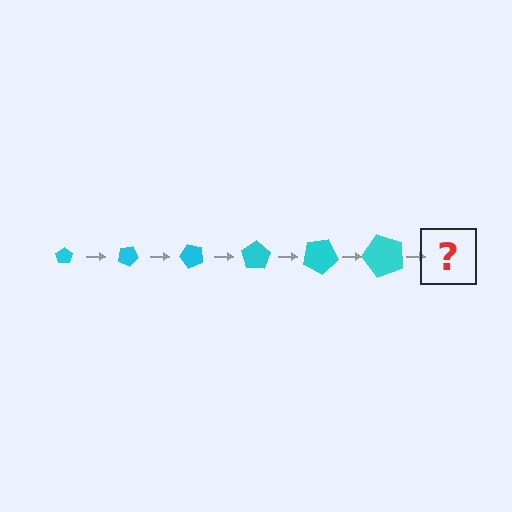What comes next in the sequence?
The next element should be a pentagon, larger than the previous one and rotated 150 degrees from the start.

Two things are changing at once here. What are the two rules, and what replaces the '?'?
The two rules are that the pentagon grows larger each step and it rotates 25 degrees each step. The '?' should be a pentagon, larger than the previous one and rotated 150 degrees from the start.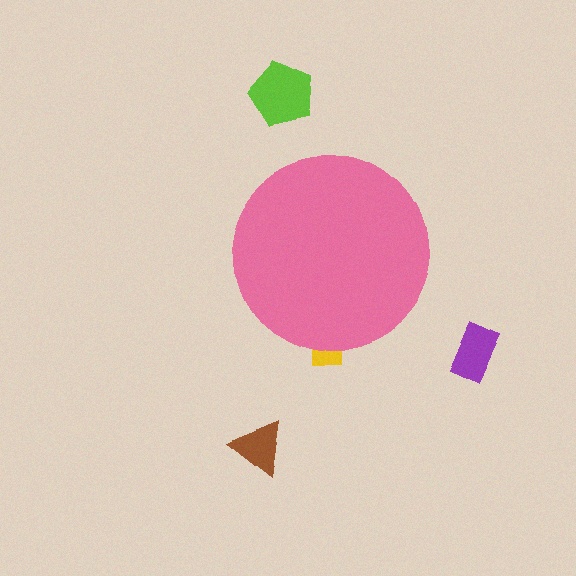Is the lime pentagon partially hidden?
No, the lime pentagon is fully visible.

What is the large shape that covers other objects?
A pink circle.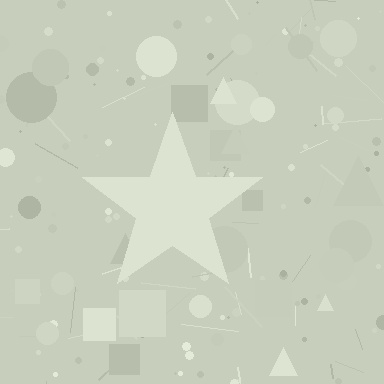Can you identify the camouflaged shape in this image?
The camouflaged shape is a star.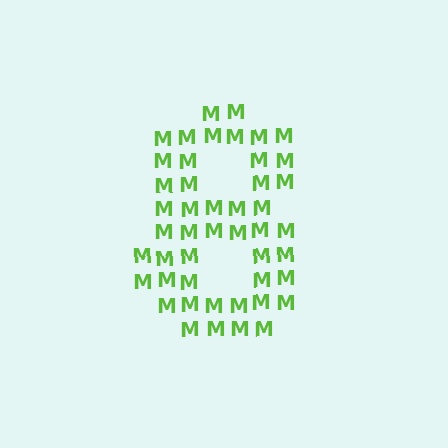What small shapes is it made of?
It is made of small letter M's.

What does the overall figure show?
The overall figure shows the digit 8.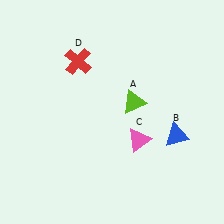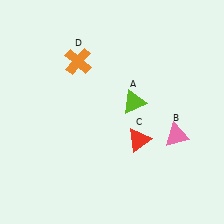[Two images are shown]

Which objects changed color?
B changed from blue to pink. C changed from pink to red. D changed from red to orange.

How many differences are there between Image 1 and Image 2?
There are 3 differences between the two images.